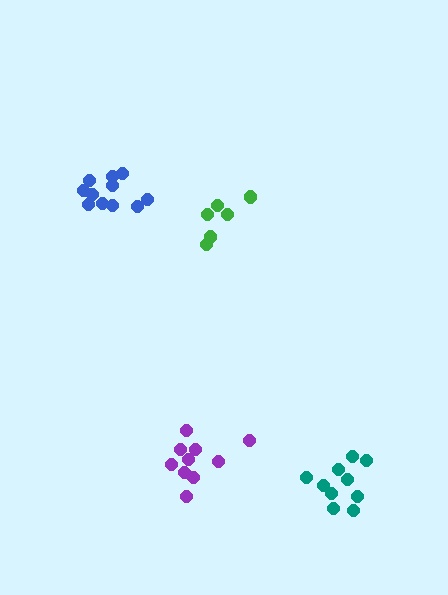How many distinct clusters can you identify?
There are 4 distinct clusters.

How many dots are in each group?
Group 1: 11 dots, Group 2: 10 dots, Group 3: 6 dots, Group 4: 10 dots (37 total).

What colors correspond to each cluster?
The clusters are colored: blue, purple, green, teal.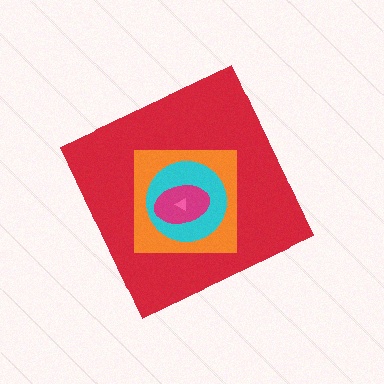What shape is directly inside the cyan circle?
The magenta ellipse.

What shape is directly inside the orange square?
The cyan circle.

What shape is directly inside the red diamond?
The orange square.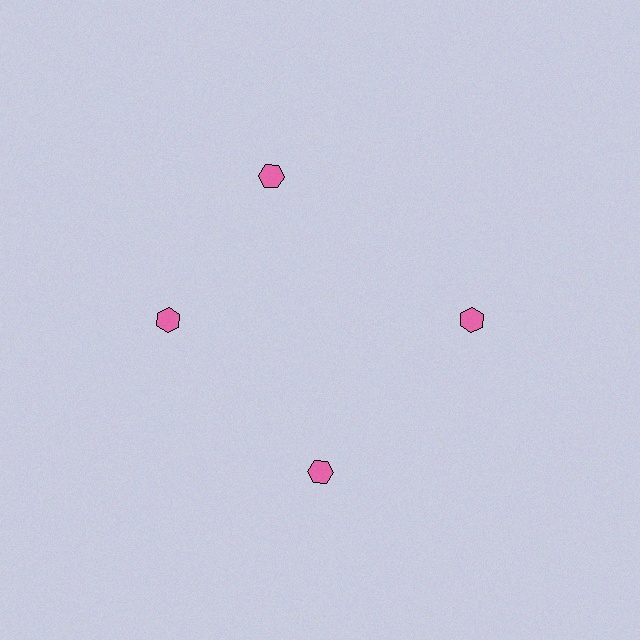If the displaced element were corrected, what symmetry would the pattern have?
It would have 4-fold rotational symmetry — the pattern would map onto itself every 90 degrees.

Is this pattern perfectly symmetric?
No. The 4 pink hexagons are arranged in a ring, but one element near the 12 o'clock position is rotated out of alignment along the ring, breaking the 4-fold rotational symmetry.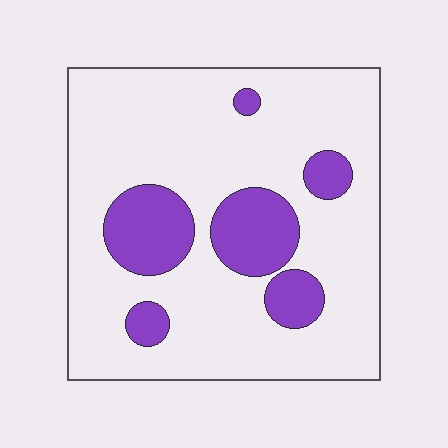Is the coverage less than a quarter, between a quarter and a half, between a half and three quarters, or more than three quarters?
Less than a quarter.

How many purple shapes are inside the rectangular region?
6.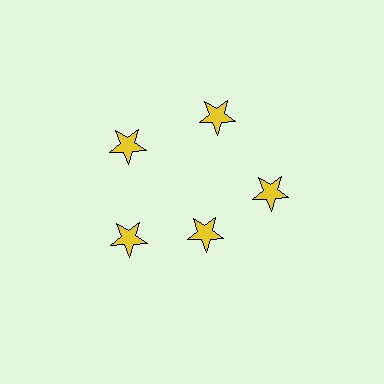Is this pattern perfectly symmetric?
No. The 5 yellow stars are arranged in a ring, but one element near the 5 o'clock position is pulled inward toward the center, breaking the 5-fold rotational symmetry.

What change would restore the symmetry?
The symmetry would be restored by moving it outward, back onto the ring so that all 5 stars sit at equal angles and equal distance from the center.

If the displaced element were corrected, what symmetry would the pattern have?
It would have 5-fold rotational symmetry — the pattern would map onto itself every 72 degrees.